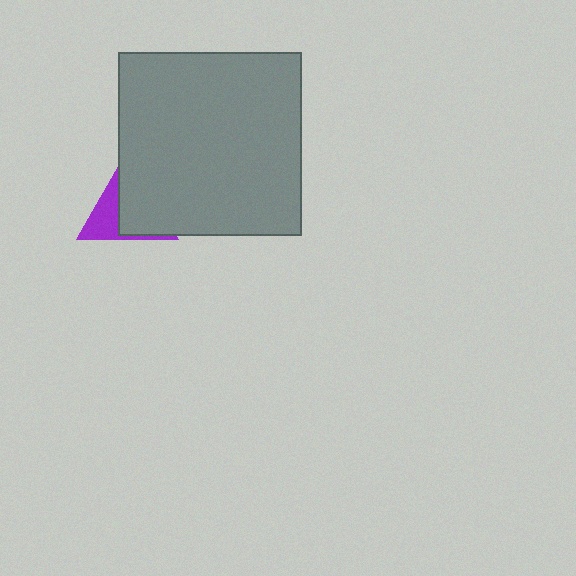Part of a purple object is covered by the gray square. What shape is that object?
It is a triangle.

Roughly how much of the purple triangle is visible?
A small part of it is visible (roughly 38%).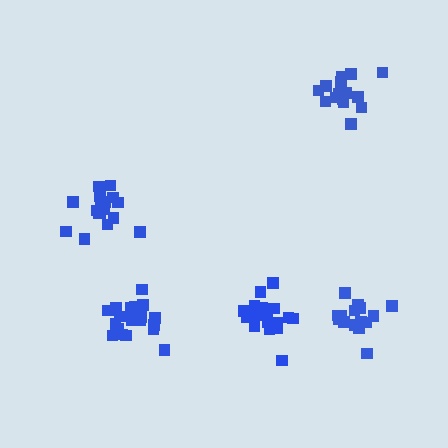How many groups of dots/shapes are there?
There are 5 groups.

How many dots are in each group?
Group 1: 20 dots, Group 2: 18 dots, Group 3: 17 dots, Group 4: 20 dots, Group 5: 15 dots (90 total).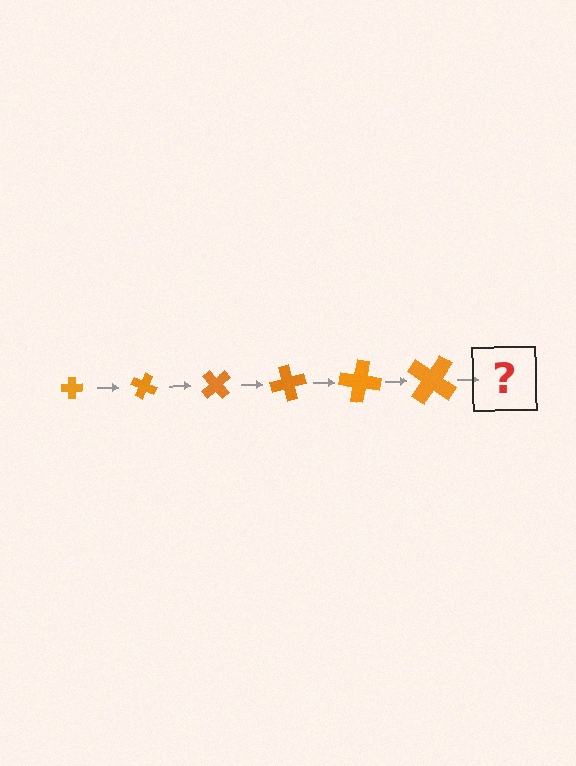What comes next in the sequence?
The next element should be a cross, larger than the previous one and rotated 150 degrees from the start.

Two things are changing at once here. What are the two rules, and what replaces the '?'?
The two rules are that the cross grows larger each step and it rotates 25 degrees each step. The '?' should be a cross, larger than the previous one and rotated 150 degrees from the start.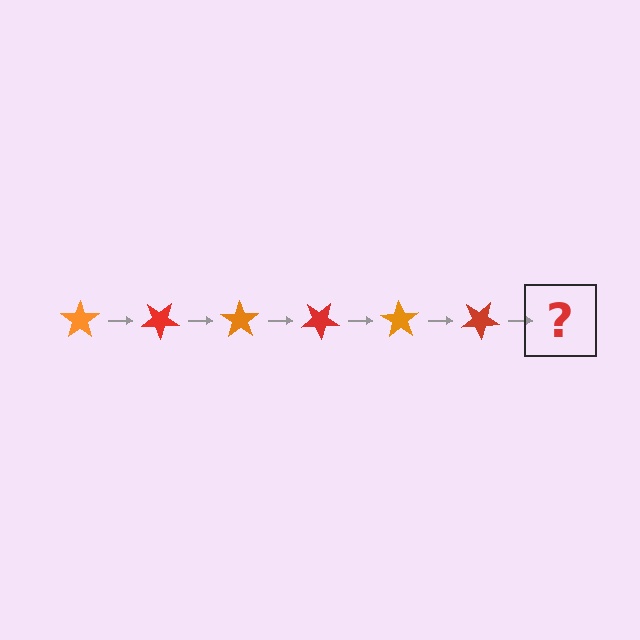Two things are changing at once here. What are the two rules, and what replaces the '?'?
The two rules are that it rotates 35 degrees each step and the color cycles through orange and red. The '?' should be an orange star, rotated 210 degrees from the start.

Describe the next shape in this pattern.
It should be an orange star, rotated 210 degrees from the start.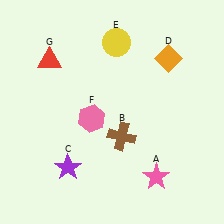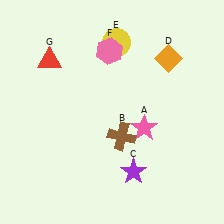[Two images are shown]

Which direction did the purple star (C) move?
The purple star (C) moved right.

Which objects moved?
The objects that moved are: the pink star (A), the purple star (C), the pink hexagon (F).